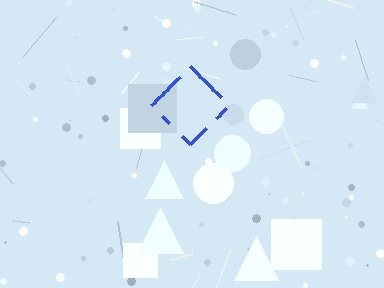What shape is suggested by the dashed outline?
The dashed outline suggests a diamond.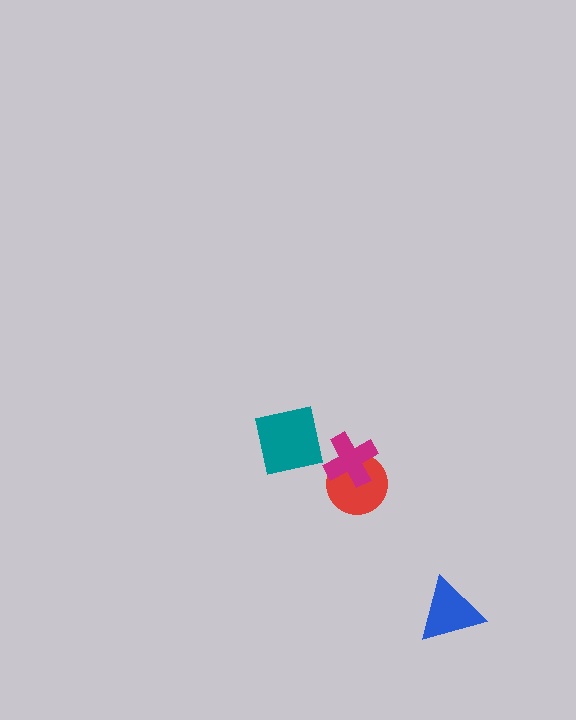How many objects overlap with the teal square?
0 objects overlap with the teal square.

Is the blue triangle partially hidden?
No, no other shape covers it.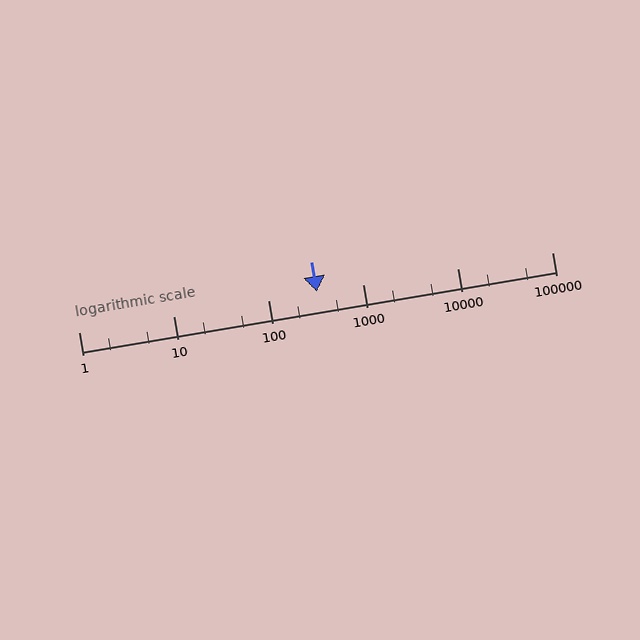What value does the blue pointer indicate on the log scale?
The pointer indicates approximately 330.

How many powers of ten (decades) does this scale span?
The scale spans 5 decades, from 1 to 100000.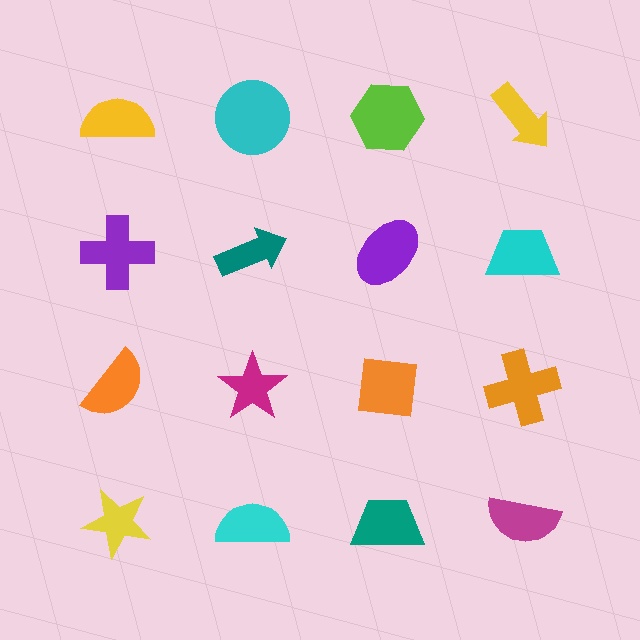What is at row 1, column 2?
A cyan circle.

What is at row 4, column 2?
A cyan semicircle.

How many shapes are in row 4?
4 shapes.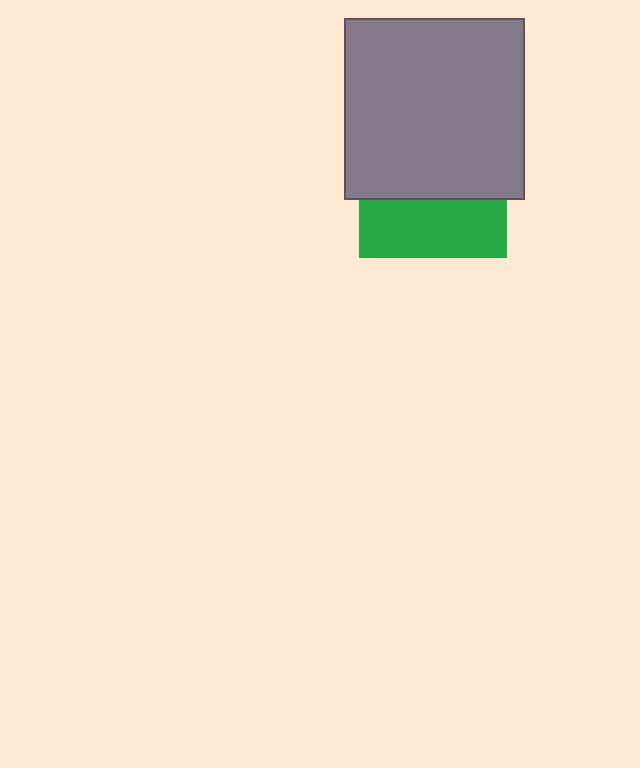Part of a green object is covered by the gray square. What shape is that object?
It is a square.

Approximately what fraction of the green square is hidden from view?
Roughly 61% of the green square is hidden behind the gray square.